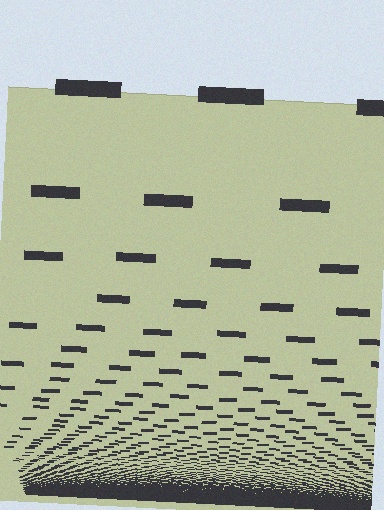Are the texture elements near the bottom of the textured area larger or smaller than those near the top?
Smaller. The gradient is inverted — elements near the bottom are smaller and denser.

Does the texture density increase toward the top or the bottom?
Density increases toward the bottom.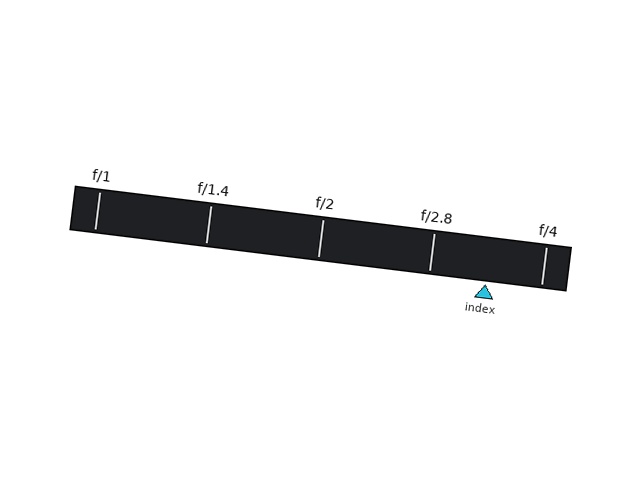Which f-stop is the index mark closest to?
The index mark is closest to f/4.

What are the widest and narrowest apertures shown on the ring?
The widest aperture shown is f/1 and the narrowest is f/4.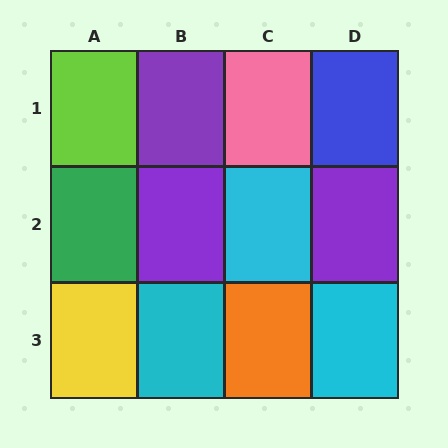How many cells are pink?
1 cell is pink.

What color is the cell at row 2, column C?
Cyan.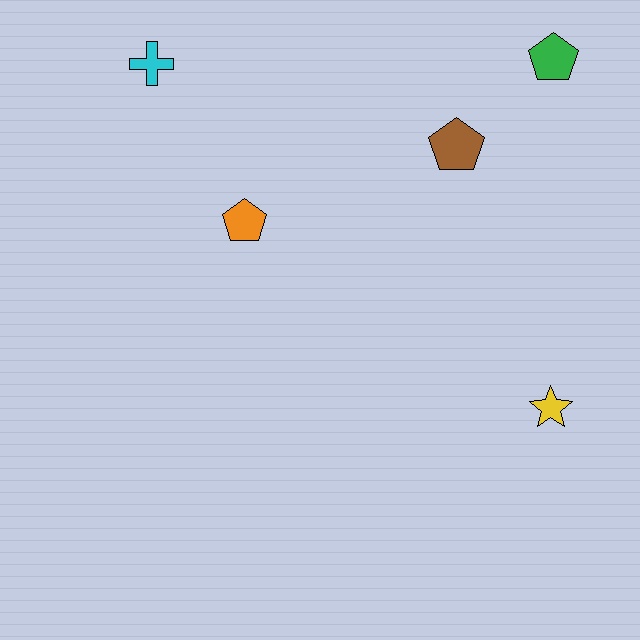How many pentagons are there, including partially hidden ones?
There are 3 pentagons.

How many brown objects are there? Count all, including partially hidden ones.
There is 1 brown object.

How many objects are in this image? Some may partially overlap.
There are 5 objects.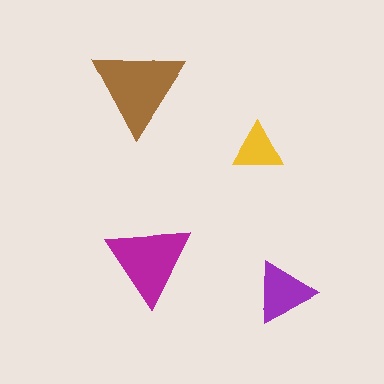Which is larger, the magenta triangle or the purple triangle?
The magenta one.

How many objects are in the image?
There are 4 objects in the image.